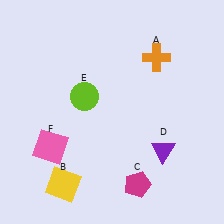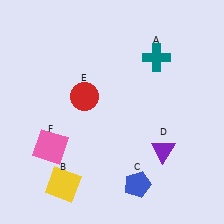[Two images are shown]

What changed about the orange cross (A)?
In Image 1, A is orange. In Image 2, it changed to teal.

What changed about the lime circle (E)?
In Image 1, E is lime. In Image 2, it changed to red.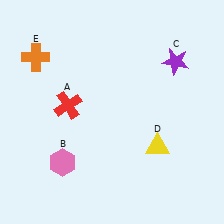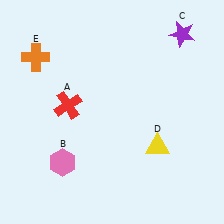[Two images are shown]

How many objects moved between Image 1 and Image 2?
1 object moved between the two images.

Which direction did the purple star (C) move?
The purple star (C) moved up.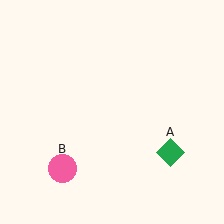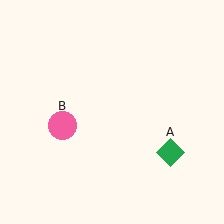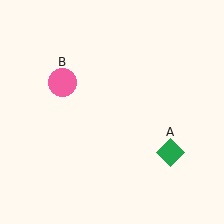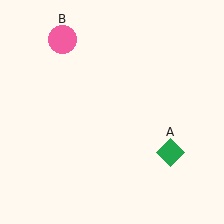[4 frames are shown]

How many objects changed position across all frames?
1 object changed position: pink circle (object B).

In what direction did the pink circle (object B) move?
The pink circle (object B) moved up.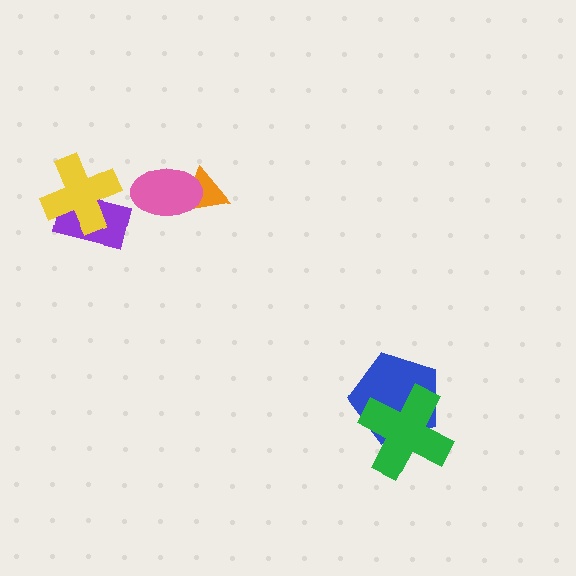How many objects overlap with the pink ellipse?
1 object overlaps with the pink ellipse.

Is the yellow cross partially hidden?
No, no other shape covers it.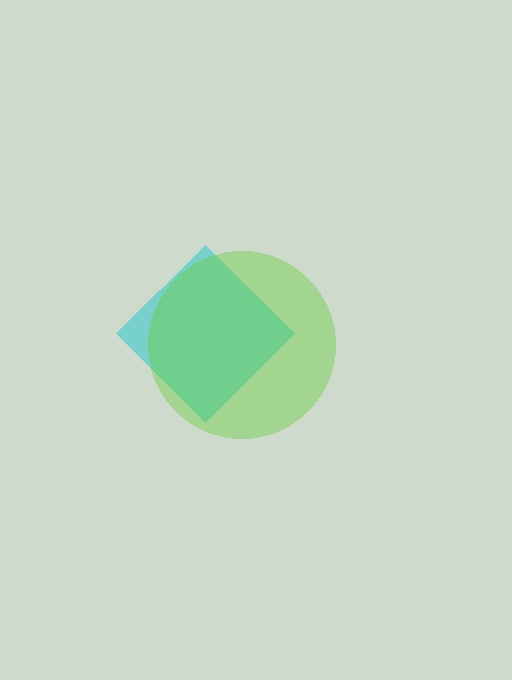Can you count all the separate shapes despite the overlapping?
Yes, there are 2 separate shapes.